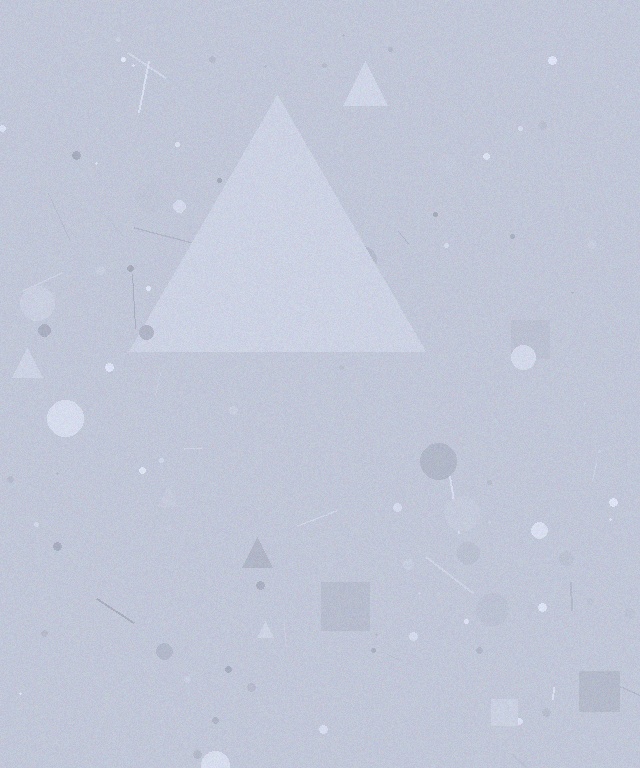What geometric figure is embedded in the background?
A triangle is embedded in the background.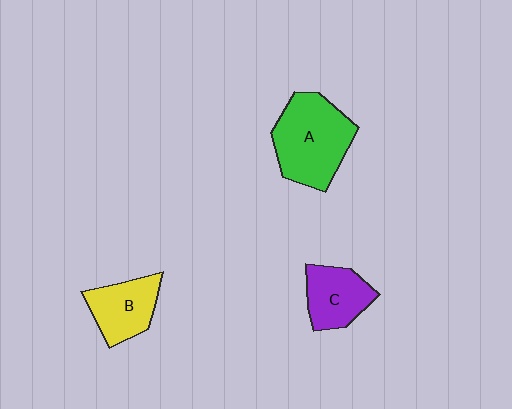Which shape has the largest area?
Shape A (green).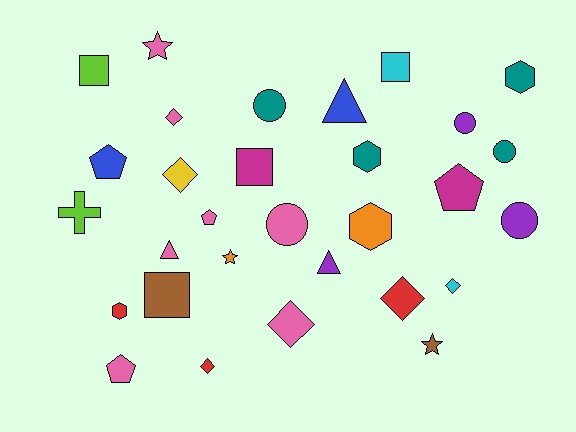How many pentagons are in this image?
There are 4 pentagons.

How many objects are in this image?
There are 30 objects.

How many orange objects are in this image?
There are 2 orange objects.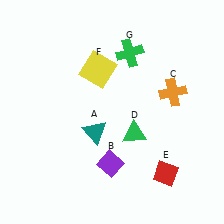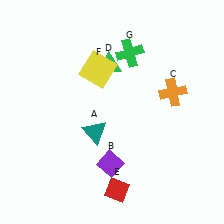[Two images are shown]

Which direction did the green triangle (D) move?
The green triangle (D) moved up.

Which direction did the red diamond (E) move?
The red diamond (E) moved left.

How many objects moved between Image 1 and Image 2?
2 objects moved between the two images.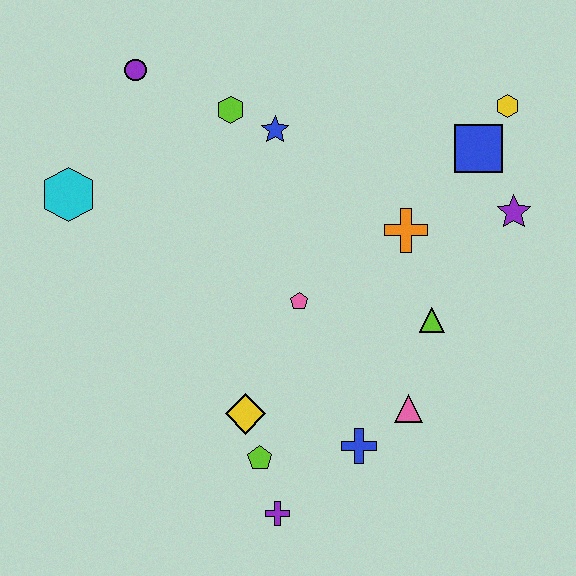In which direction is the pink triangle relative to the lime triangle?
The pink triangle is below the lime triangle.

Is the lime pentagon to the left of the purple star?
Yes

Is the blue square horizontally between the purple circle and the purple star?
Yes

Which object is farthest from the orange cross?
The cyan hexagon is farthest from the orange cross.